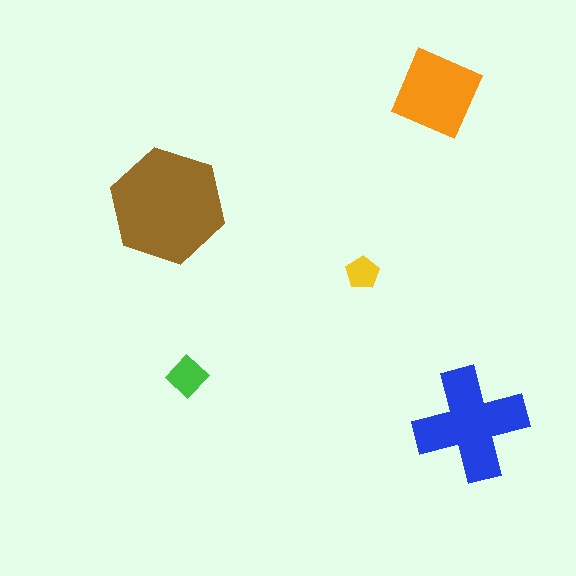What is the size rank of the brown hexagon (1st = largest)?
1st.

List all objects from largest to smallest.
The brown hexagon, the blue cross, the orange square, the green diamond, the yellow pentagon.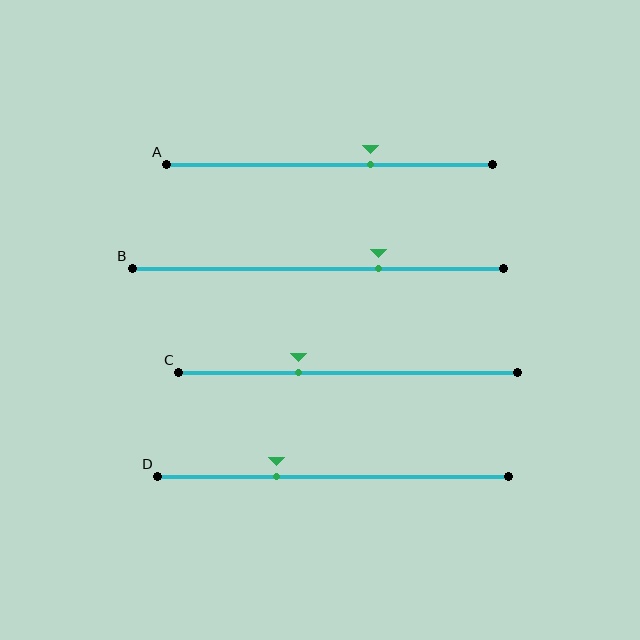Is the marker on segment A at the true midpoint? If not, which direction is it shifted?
No, the marker on segment A is shifted to the right by about 13% of the segment length.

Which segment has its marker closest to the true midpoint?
Segment A has its marker closest to the true midpoint.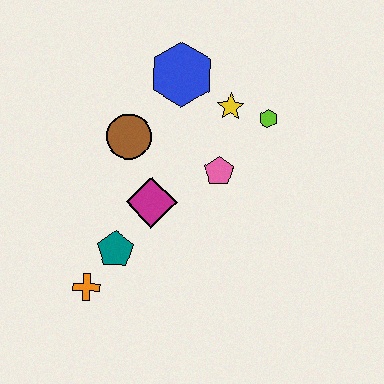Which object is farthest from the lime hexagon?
The orange cross is farthest from the lime hexagon.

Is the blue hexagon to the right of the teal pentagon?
Yes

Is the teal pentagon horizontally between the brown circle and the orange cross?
Yes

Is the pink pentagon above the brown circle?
No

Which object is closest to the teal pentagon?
The orange cross is closest to the teal pentagon.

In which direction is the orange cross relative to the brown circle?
The orange cross is below the brown circle.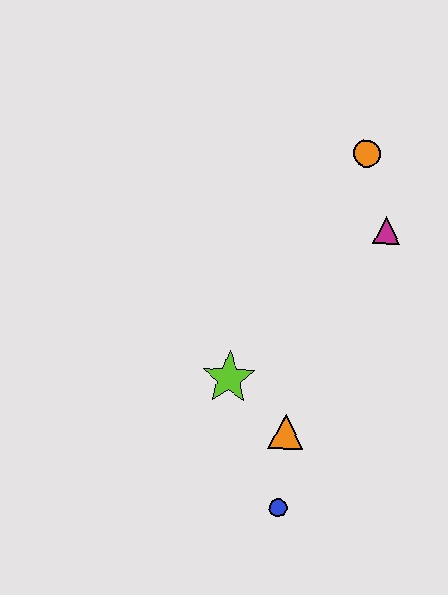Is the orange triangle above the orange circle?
No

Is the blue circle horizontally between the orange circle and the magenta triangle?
No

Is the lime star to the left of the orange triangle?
Yes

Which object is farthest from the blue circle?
The orange circle is farthest from the blue circle.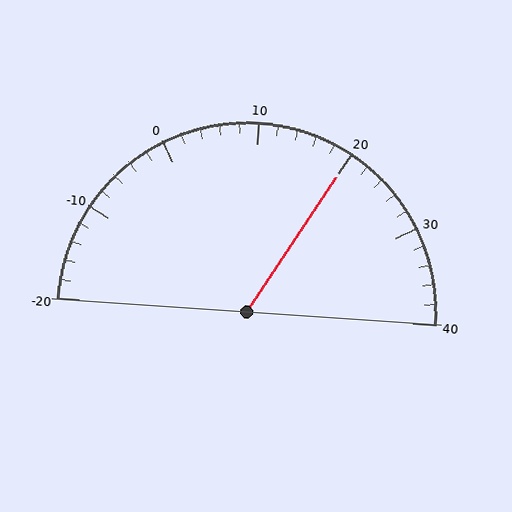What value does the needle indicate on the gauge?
The needle indicates approximately 20.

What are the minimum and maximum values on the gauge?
The gauge ranges from -20 to 40.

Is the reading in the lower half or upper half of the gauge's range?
The reading is in the upper half of the range (-20 to 40).